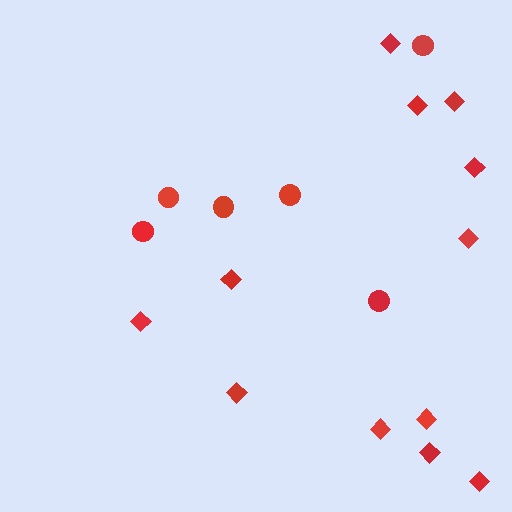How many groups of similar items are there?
There are 2 groups: one group of circles (6) and one group of diamonds (12).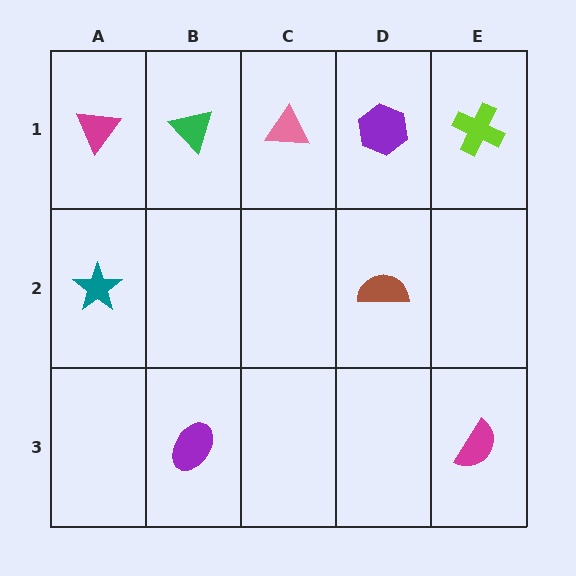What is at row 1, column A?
A magenta triangle.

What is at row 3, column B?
A purple ellipse.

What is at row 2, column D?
A brown semicircle.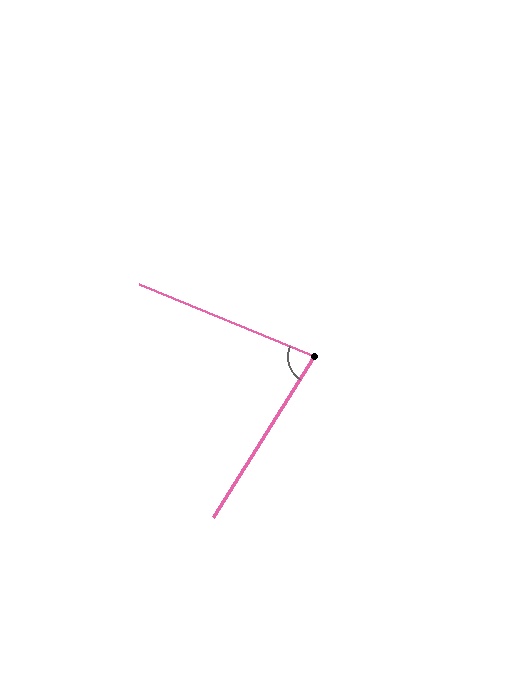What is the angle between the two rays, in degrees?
Approximately 80 degrees.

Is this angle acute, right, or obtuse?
It is acute.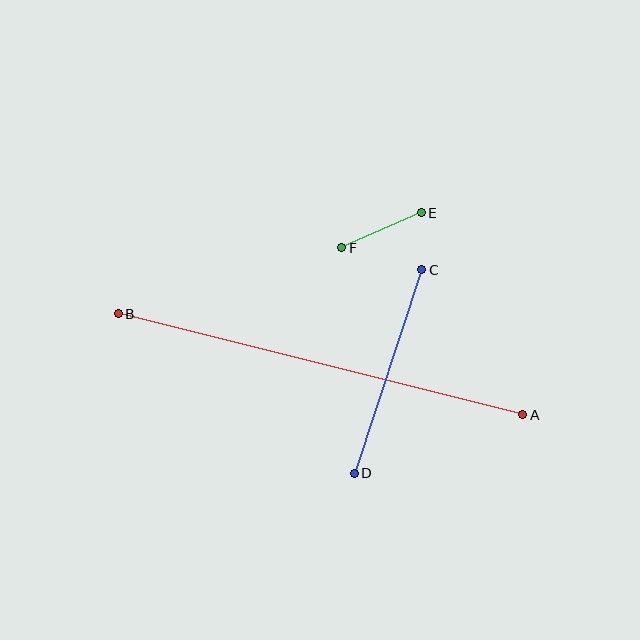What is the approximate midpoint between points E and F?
The midpoint is at approximately (381, 230) pixels.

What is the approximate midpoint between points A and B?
The midpoint is at approximately (320, 364) pixels.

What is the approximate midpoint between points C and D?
The midpoint is at approximately (388, 371) pixels.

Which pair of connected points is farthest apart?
Points A and B are farthest apart.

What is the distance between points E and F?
The distance is approximately 87 pixels.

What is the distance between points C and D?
The distance is approximately 215 pixels.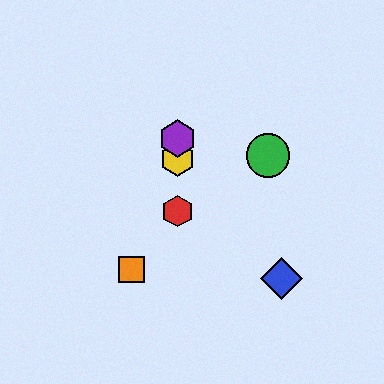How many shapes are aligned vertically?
3 shapes (the red hexagon, the yellow hexagon, the purple hexagon) are aligned vertically.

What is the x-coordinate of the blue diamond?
The blue diamond is at x≈281.